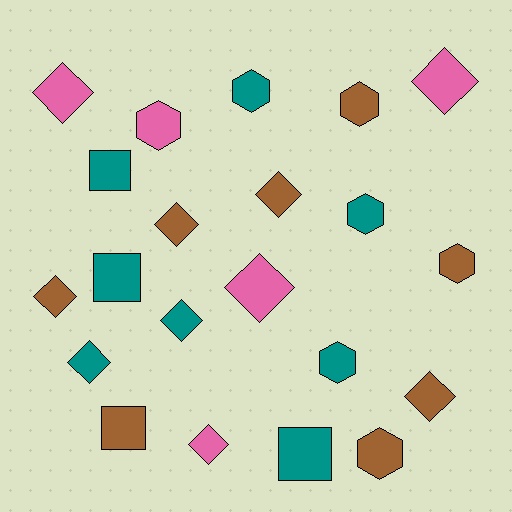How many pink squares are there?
There are no pink squares.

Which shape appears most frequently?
Diamond, with 10 objects.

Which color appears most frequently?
Teal, with 8 objects.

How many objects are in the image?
There are 21 objects.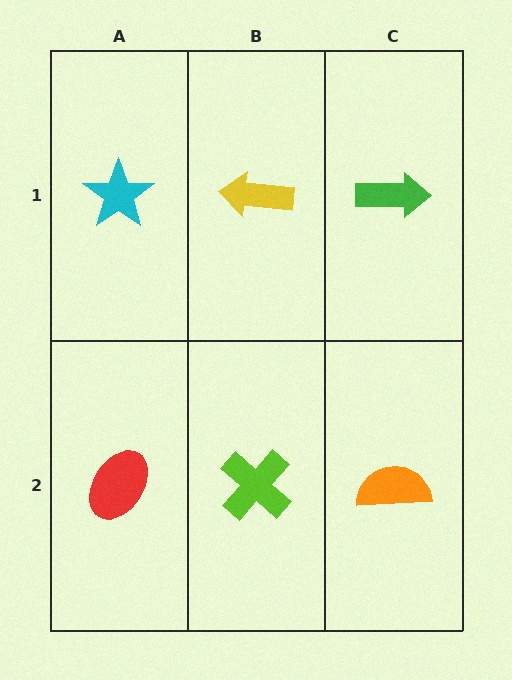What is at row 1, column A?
A cyan star.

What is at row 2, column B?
A lime cross.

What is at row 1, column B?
A yellow arrow.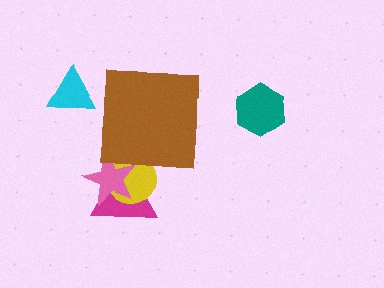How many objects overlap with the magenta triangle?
2 objects overlap with the magenta triangle.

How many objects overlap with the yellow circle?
3 objects overlap with the yellow circle.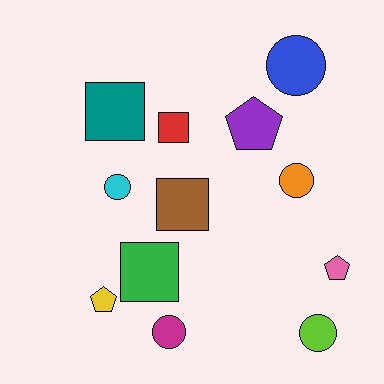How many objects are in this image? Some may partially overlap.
There are 12 objects.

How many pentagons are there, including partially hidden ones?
There are 3 pentagons.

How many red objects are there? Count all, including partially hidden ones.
There is 1 red object.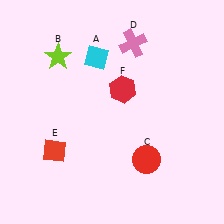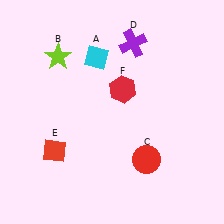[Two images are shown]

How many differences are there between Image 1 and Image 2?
There is 1 difference between the two images.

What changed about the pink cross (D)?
In Image 1, D is pink. In Image 2, it changed to purple.